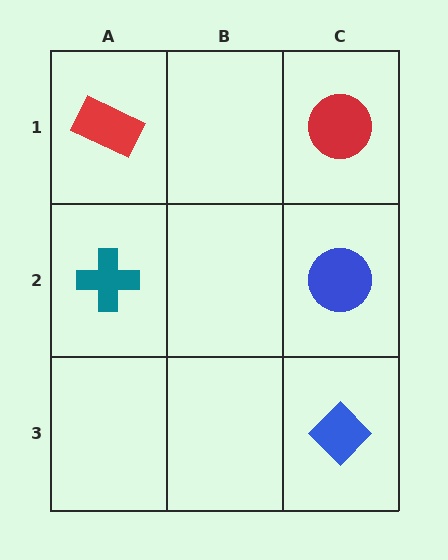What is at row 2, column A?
A teal cross.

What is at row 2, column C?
A blue circle.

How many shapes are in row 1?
2 shapes.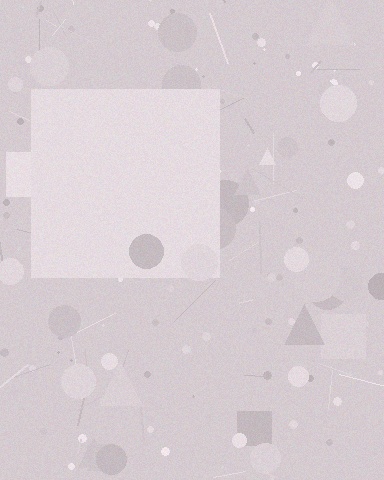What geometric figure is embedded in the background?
A square is embedded in the background.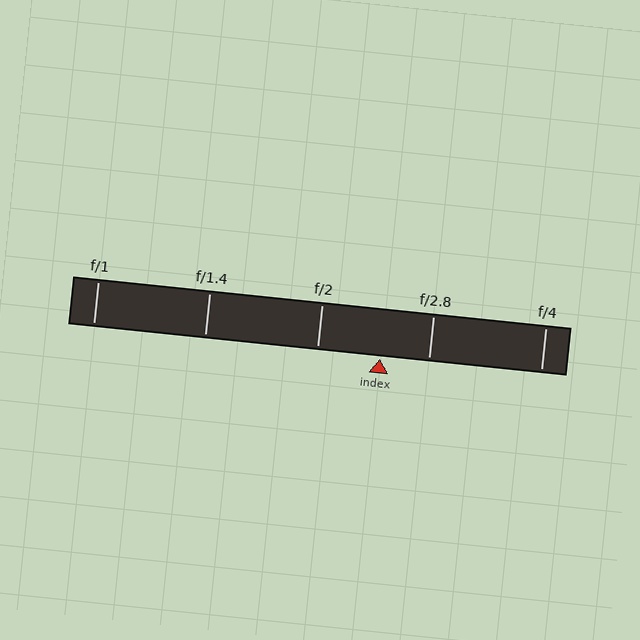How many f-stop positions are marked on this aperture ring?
There are 5 f-stop positions marked.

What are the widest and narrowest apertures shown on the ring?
The widest aperture shown is f/1 and the narrowest is f/4.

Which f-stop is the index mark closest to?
The index mark is closest to f/2.8.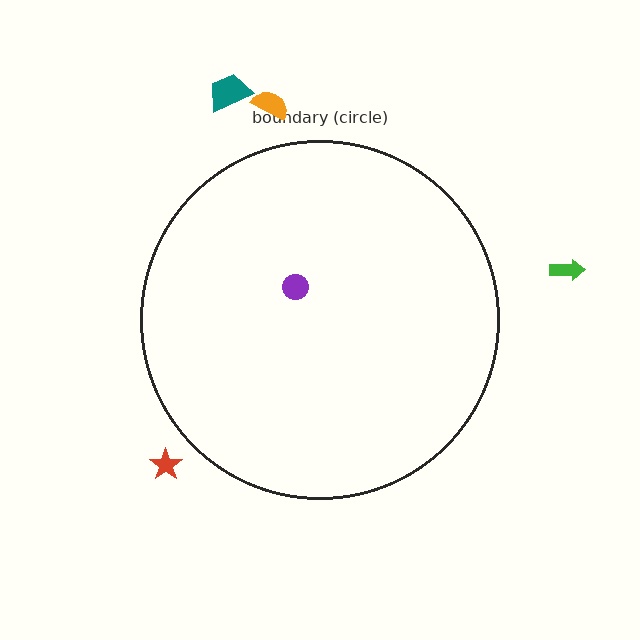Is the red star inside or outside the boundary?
Outside.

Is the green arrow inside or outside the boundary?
Outside.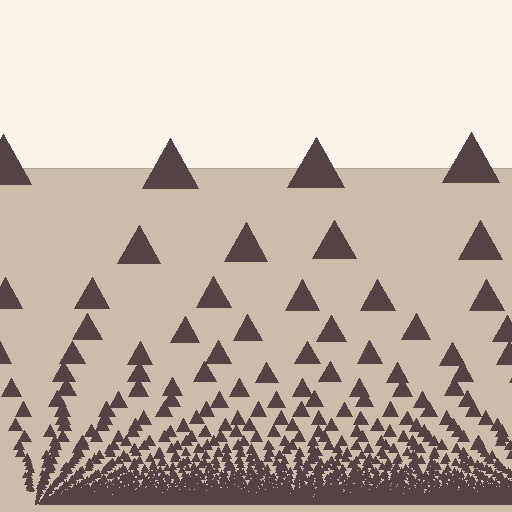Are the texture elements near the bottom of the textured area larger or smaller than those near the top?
Smaller. The gradient is inverted — elements near the bottom are smaller and denser.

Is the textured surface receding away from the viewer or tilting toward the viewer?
The surface appears to tilt toward the viewer. Texture elements get larger and sparser toward the top.